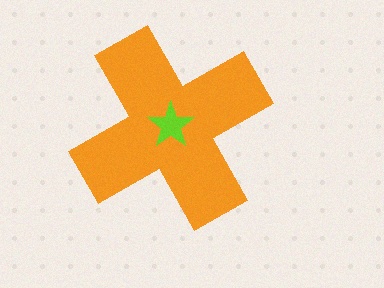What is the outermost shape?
The orange cross.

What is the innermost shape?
The lime star.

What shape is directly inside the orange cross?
The lime star.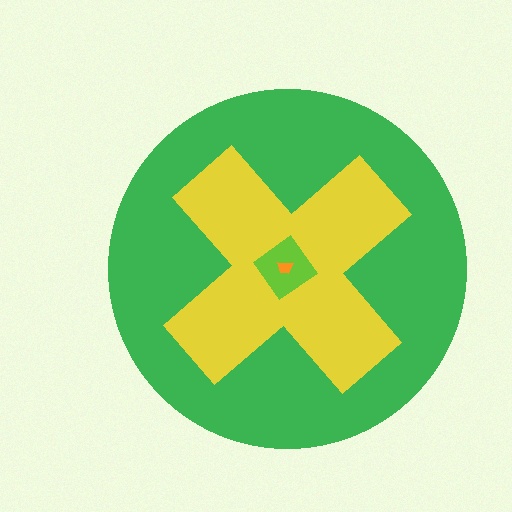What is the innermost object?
The orange trapezoid.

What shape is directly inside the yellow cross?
The lime diamond.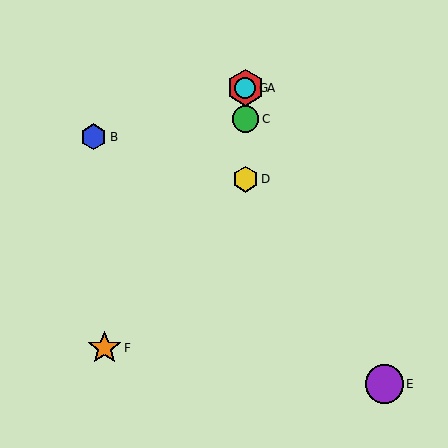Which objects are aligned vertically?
Objects A, C, D, G are aligned vertically.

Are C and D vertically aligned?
Yes, both are at x≈245.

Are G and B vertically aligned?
No, G is at x≈245 and B is at x≈94.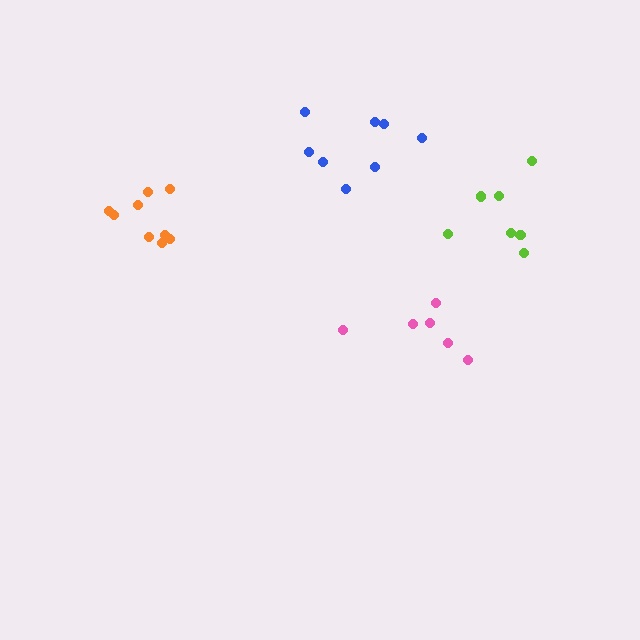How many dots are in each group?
Group 1: 9 dots, Group 2: 6 dots, Group 3: 8 dots, Group 4: 7 dots (30 total).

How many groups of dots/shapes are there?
There are 4 groups.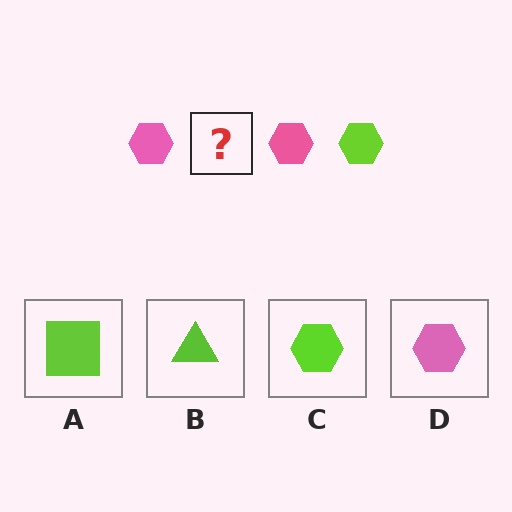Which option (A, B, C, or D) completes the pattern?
C.